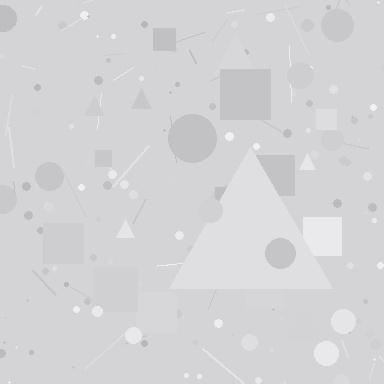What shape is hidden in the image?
A triangle is hidden in the image.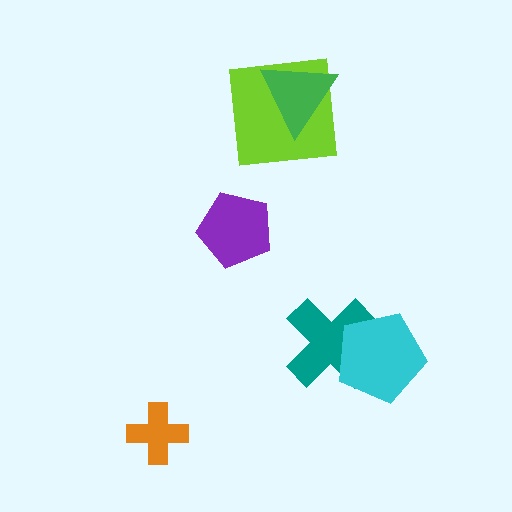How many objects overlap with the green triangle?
1 object overlaps with the green triangle.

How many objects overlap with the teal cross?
1 object overlaps with the teal cross.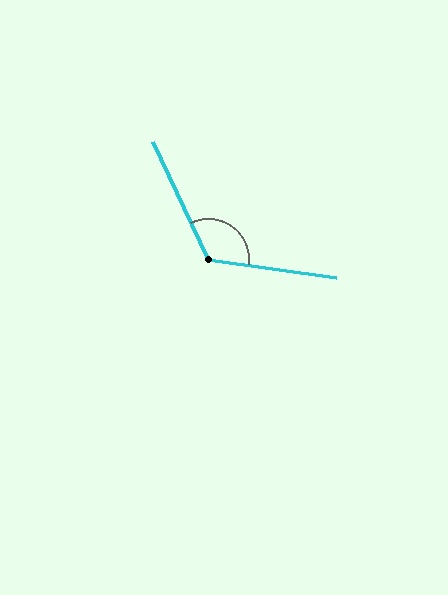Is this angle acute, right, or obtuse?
It is obtuse.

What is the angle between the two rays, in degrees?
Approximately 123 degrees.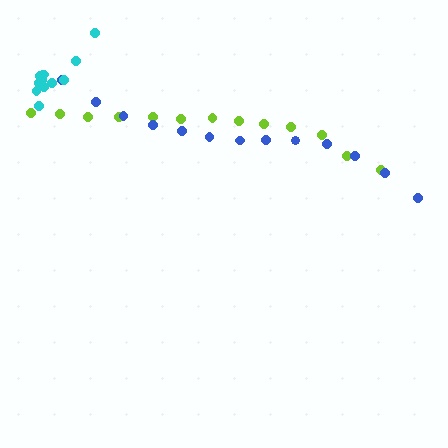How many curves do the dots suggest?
There are 3 distinct paths.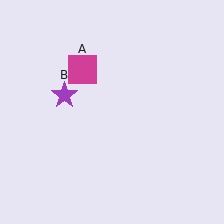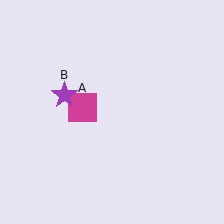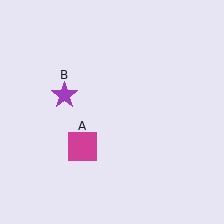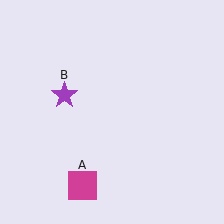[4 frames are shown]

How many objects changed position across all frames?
1 object changed position: magenta square (object A).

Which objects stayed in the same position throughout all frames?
Purple star (object B) remained stationary.